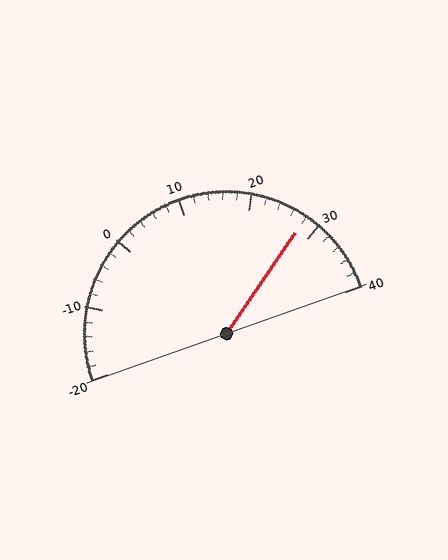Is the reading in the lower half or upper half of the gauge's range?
The reading is in the upper half of the range (-20 to 40).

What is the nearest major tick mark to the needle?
The nearest major tick mark is 30.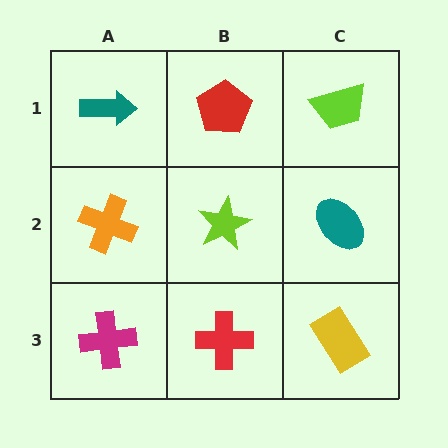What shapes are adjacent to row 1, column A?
An orange cross (row 2, column A), a red pentagon (row 1, column B).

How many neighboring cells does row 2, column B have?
4.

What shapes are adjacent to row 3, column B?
A lime star (row 2, column B), a magenta cross (row 3, column A), a yellow rectangle (row 3, column C).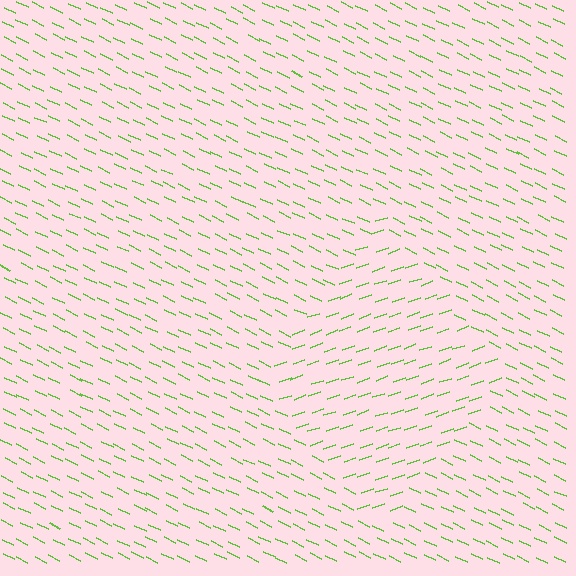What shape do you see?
I see a diamond.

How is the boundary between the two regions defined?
The boundary is defined purely by a change in line orientation (approximately 45 degrees difference). All lines are the same color and thickness.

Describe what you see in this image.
The image is filled with small lime line segments. A diamond region in the image has lines oriented differently from the surrounding lines, creating a visible texture boundary.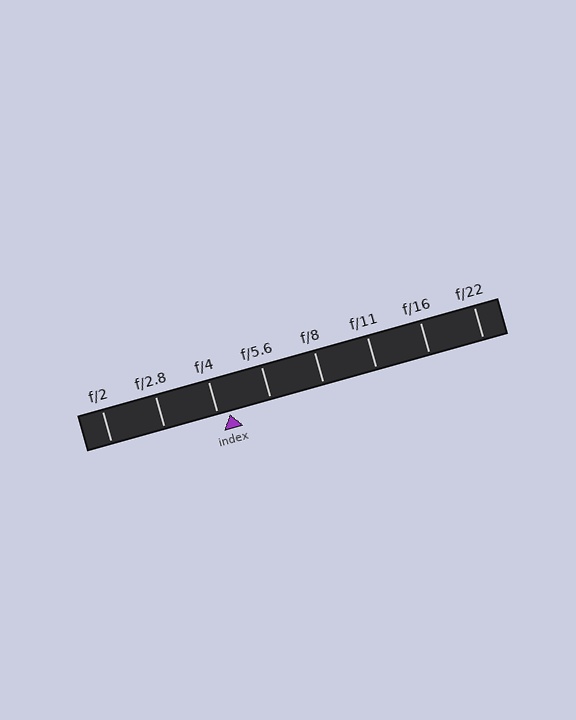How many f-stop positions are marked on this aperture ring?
There are 8 f-stop positions marked.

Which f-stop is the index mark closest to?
The index mark is closest to f/4.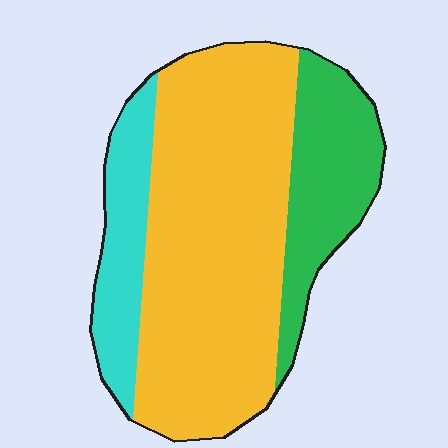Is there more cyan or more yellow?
Yellow.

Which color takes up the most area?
Yellow, at roughly 65%.